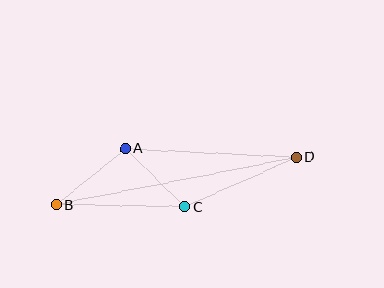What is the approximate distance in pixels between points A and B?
The distance between A and B is approximately 89 pixels.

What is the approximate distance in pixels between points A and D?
The distance between A and D is approximately 171 pixels.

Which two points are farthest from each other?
Points B and D are farthest from each other.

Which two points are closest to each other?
Points A and C are closest to each other.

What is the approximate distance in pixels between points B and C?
The distance between B and C is approximately 129 pixels.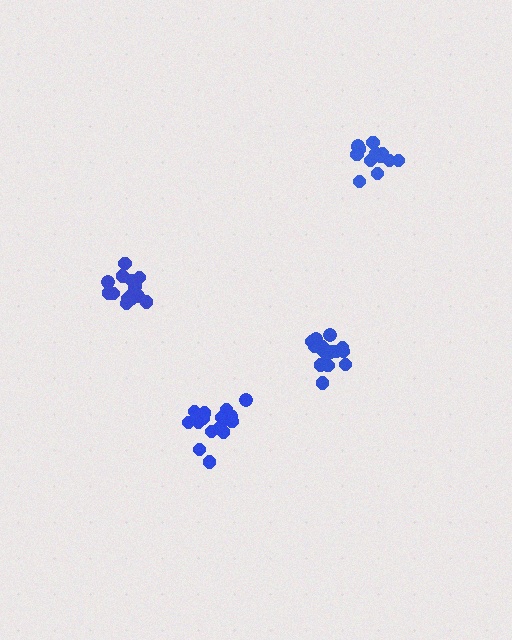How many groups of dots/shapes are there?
There are 4 groups.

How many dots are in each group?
Group 1: 13 dots, Group 2: 16 dots, Group 3: 16 dots, Group 4: 16 dots (61 total).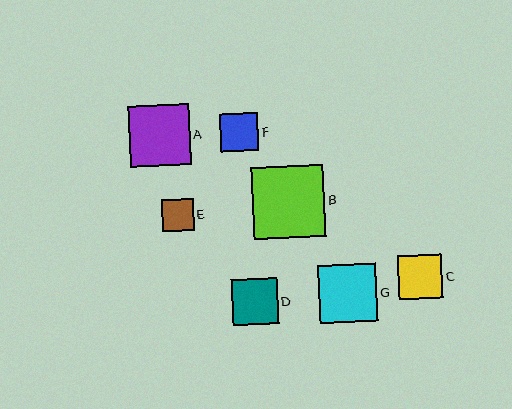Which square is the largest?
Square B is the largest with a size of approximately 73 pixels.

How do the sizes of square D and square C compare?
Square D and square C are approximately the same size.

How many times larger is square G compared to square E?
Square G is approximately 1.8 times the size of square E.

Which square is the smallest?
Square E is the smallest with a size of approximately 32 pixels.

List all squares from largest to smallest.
From largest to smallest: B, A, G, D, C, F, E.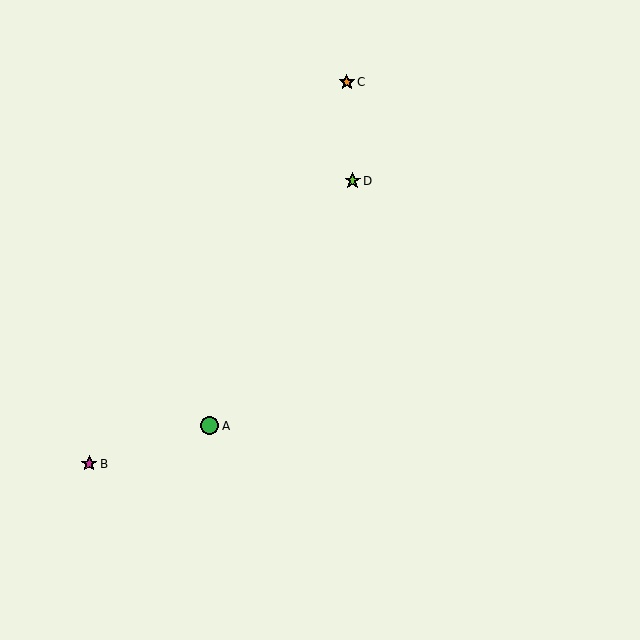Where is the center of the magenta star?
The center of the magenta star is at (89, 464).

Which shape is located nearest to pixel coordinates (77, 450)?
The magenta star (labeled B) at (89, 464) is nearest to that location.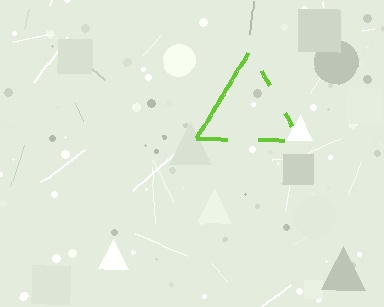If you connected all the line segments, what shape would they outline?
They would outline a triangle.